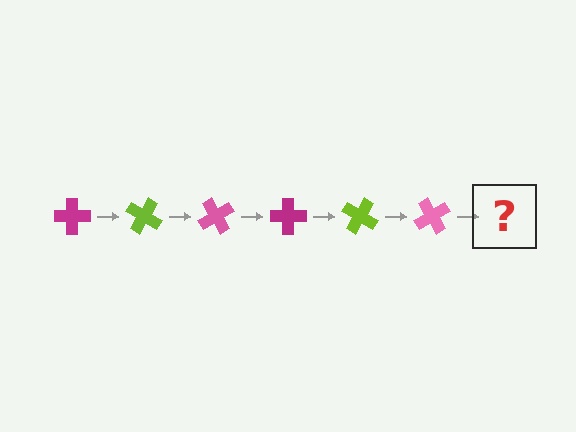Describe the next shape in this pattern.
It should be a magenta cross, rotated 180 degrees from the start.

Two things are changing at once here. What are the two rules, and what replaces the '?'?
The two rules are that it rotates 30 degrees each step and the color cycles through magenta, lime, and pink. The '?' should be a magenta cross, rotated 180 degrees from the start.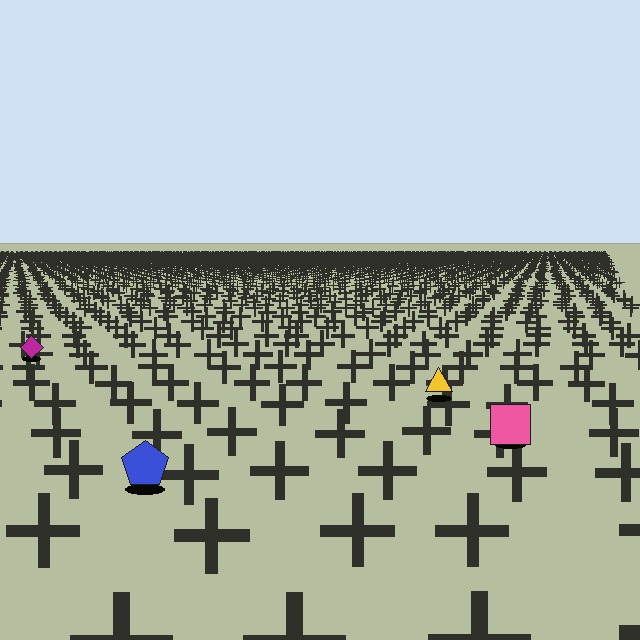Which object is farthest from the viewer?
The magenta diamond is farthest from the viewer. It appears smaller and the ground texture around it is denser.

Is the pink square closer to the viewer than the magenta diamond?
Yes. The pink square is closer — you can tell from the texture gradient: the ground texture is coarser near it.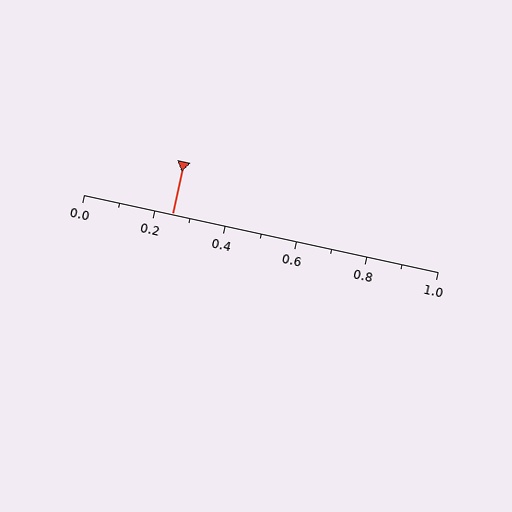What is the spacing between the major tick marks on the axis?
The major ticks are spaced 0.2 apart.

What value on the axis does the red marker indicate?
The marker indicates approximately 0.25.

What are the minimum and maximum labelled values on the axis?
The axis runs from 0.0 to 1.0.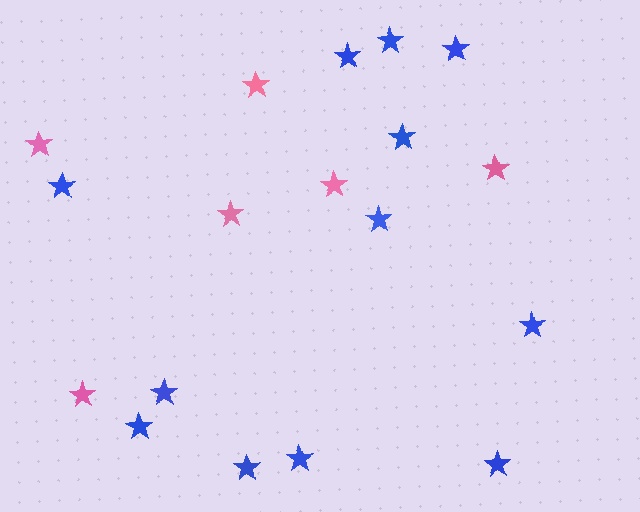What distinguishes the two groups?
There are 2 groups: one group of blue stars (12) and one group of pink stars (6).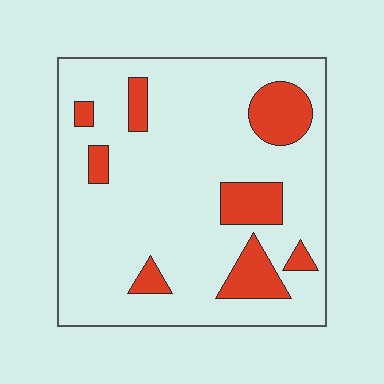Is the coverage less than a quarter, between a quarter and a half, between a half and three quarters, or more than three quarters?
Less than a quarter.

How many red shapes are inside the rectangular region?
8.